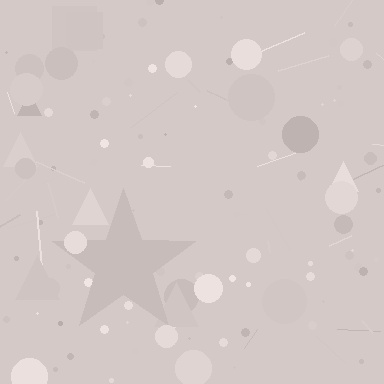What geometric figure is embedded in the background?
A star is embedded in the background.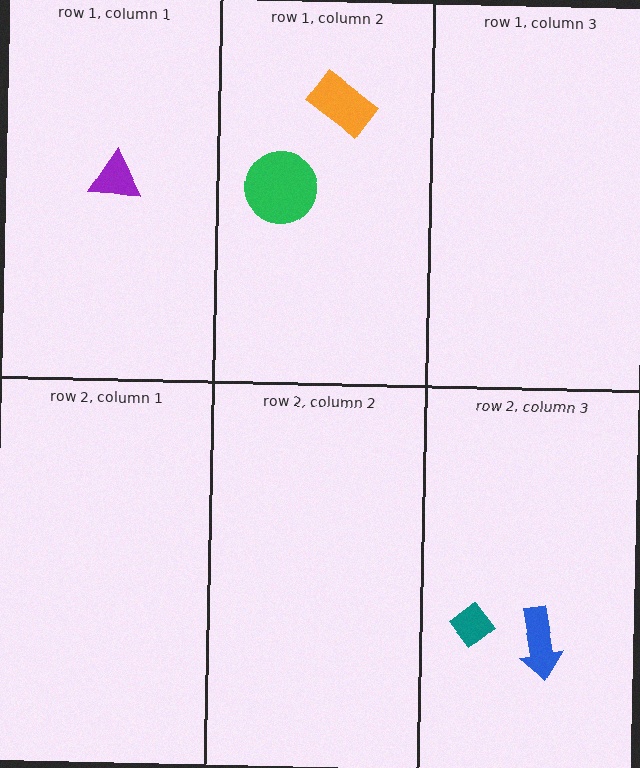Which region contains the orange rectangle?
The row 1, column 2 region.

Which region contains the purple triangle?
The row 1, column 1 region.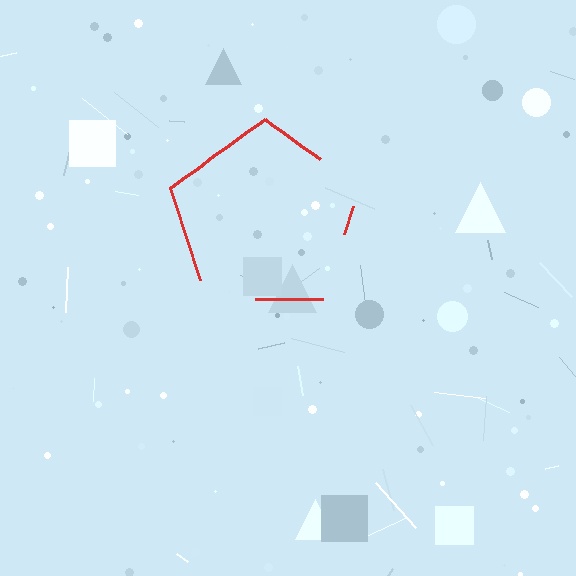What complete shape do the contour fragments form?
The contour fragments form a pentagon.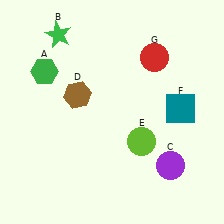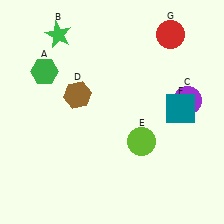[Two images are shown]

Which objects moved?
The objects that moved are: the purple circle (C), the red circle (G).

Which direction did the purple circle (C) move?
The purple circle (C) moved up.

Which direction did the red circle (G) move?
The red circle (G) moved up.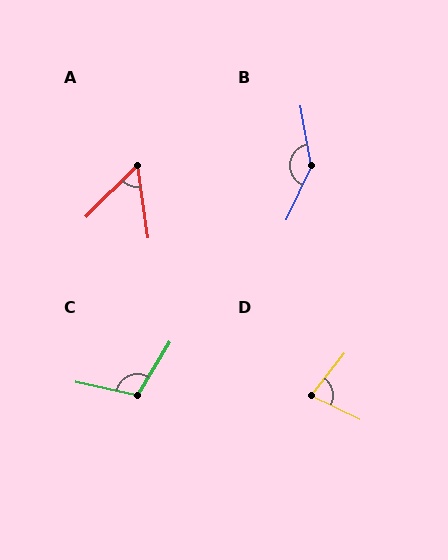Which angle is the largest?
B, at approximately 145 degrees.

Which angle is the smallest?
A, at approximately 53 degrees.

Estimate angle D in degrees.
Approximately 78 degrees.